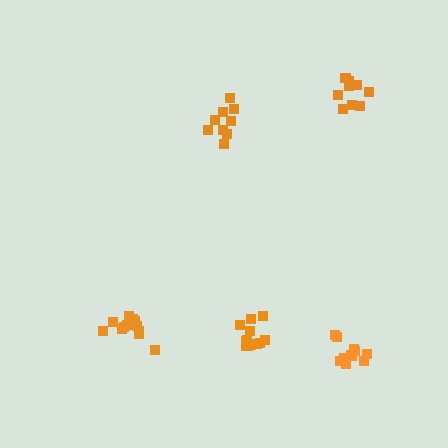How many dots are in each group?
Group 1: 11 dots, Group 2: 11 dots, Group 3: 9 dots, Group 4: 13 dots, Group 5: 12 dots (56 total).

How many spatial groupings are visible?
There are 5 spatial groupings.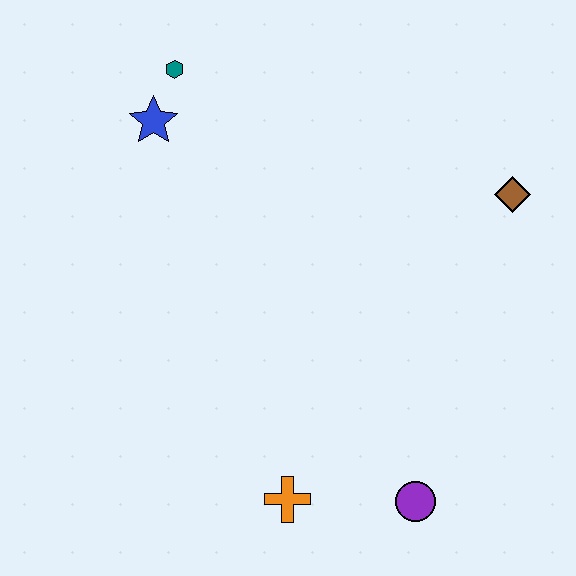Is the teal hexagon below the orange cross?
No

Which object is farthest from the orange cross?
The teal hexagon is farthest from the orange cross.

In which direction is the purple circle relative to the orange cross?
The purple circle is to the right of the orange cross.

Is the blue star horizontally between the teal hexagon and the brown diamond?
No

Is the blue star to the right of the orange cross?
No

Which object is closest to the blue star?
The teal hexagon is closest to the blue star.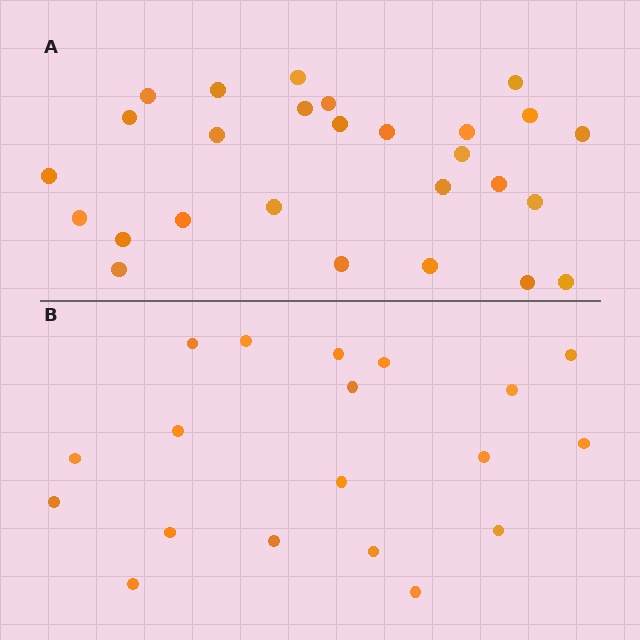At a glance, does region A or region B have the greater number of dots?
Region A (the top region) has more dots.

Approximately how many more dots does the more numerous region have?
Region A has roughly 8 or so more dots than region B.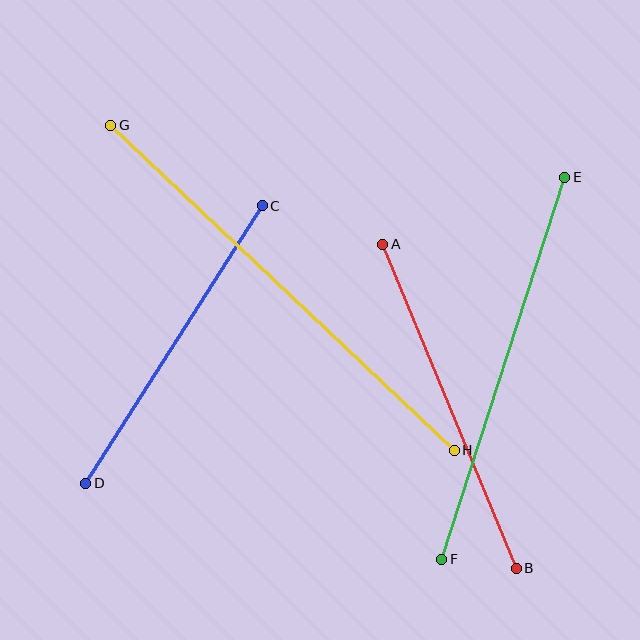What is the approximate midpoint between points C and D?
The midpoint is at approximately (174, 345) pixels.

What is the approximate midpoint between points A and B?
The midpoint is at approximately (449, 406) pixels.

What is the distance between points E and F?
The distance is approximately 401 pixels.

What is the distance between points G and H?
The distance is approximately 473 pixels.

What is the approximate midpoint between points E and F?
The midpoint is at approximately (503, 368) pixels.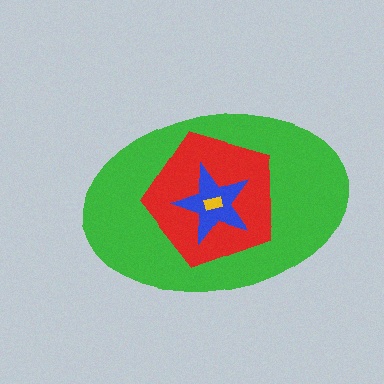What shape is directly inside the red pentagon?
The blue star.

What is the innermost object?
The yellow rectangle.